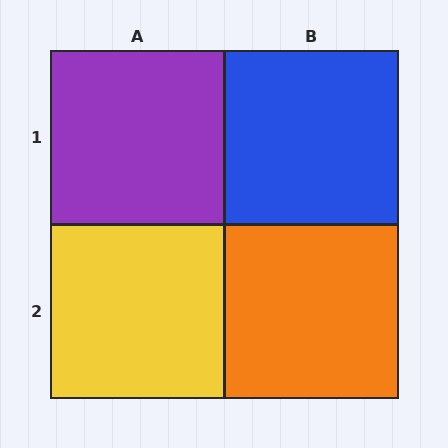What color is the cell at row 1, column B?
Blue.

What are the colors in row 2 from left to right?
Yellow, orange.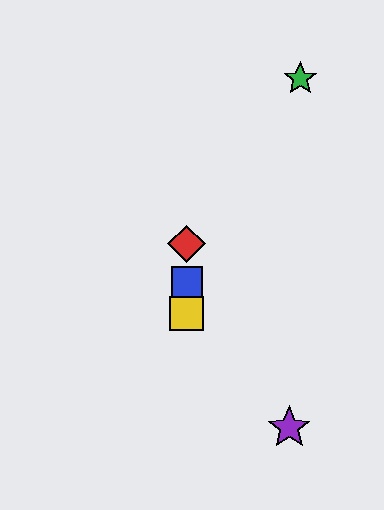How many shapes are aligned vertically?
3 shapes (the red diamond, the blue square, the yellow square) are aligned vertically.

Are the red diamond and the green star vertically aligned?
No, the red diamond is at x≈187 and the green star is at x≈300.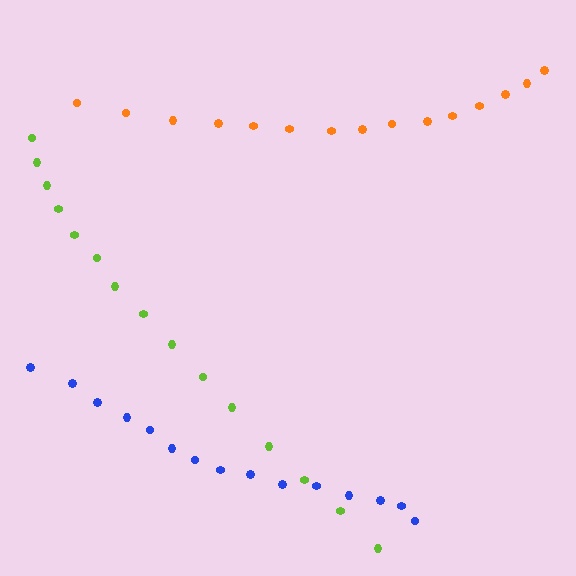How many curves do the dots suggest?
There are 3 distinct paths.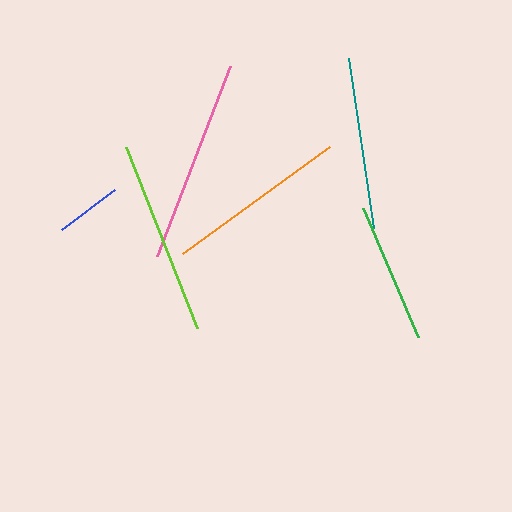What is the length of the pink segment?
The pink segment is approximately 204 pixels long.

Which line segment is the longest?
The pink line is the longest at approximately 204 pixels.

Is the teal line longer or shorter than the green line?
The teal line is longer than the green line.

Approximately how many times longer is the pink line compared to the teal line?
The pink line is approximately 1.2 times the length of the teal line.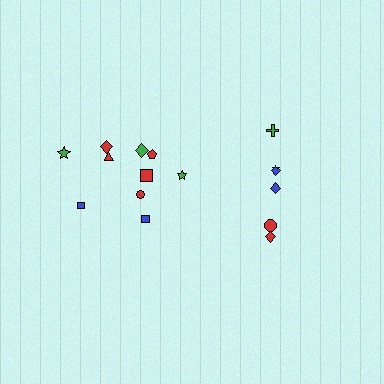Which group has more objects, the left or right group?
The left group.